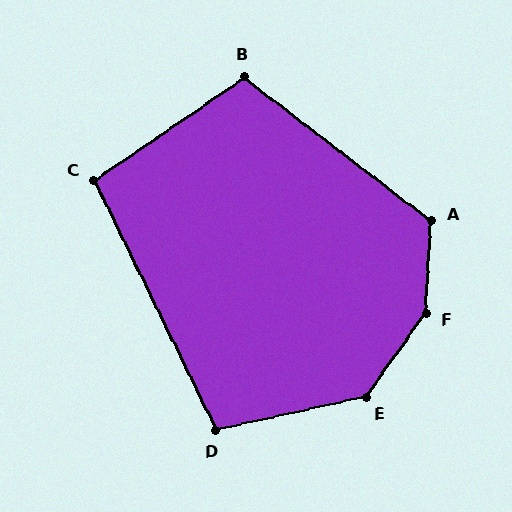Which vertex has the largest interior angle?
F, at approximately 148 degrees.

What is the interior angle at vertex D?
Approximately 104 degrees (obtuse).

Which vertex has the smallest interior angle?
C, at approximately 98 degrees.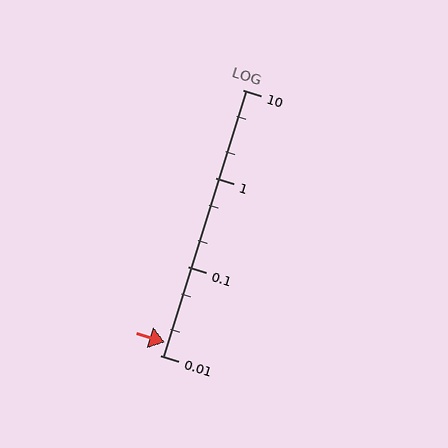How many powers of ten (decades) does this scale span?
The scale spans 3 decades, from 0.01 to 10.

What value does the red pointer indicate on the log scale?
The pointer indicates approximately 0.014.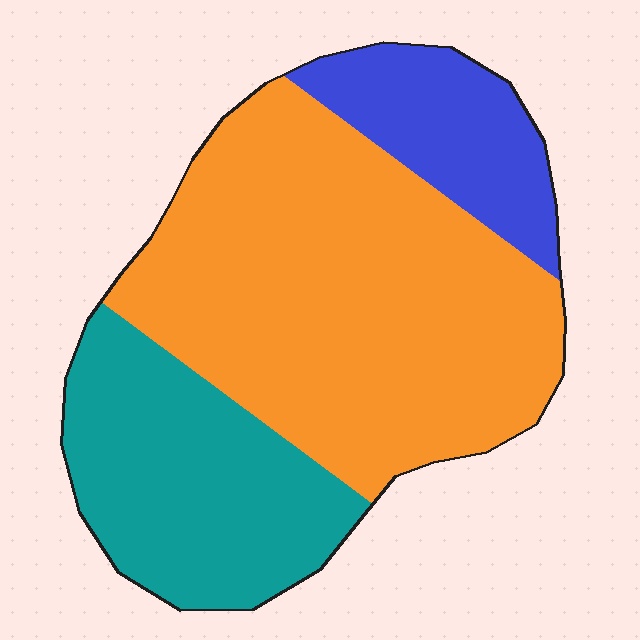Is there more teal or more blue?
Teal.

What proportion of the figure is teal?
Teal covers roughly 30% of the figure.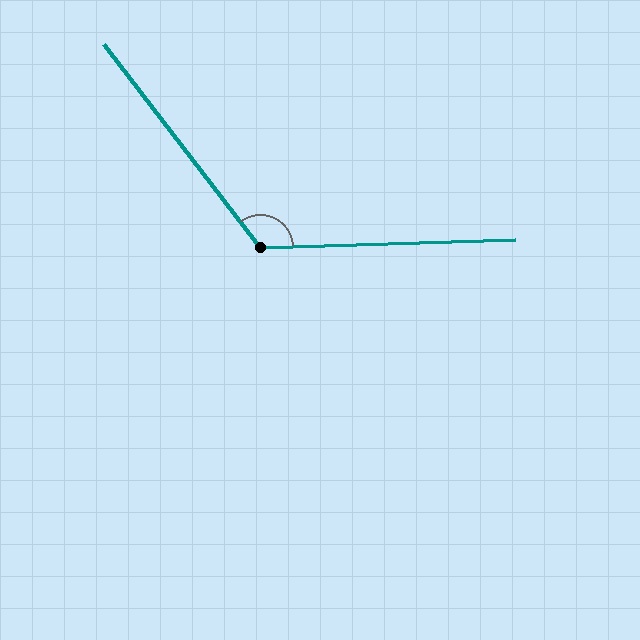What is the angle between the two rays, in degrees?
Approximately 126 degrees.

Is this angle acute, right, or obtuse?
It is obtuse.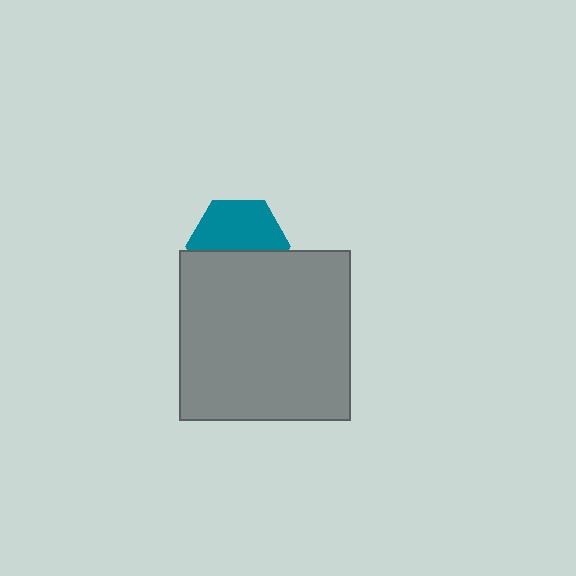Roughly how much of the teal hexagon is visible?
About half of it is visible (roughly 55%).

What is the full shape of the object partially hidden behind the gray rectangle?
The partially hidden object is a teal hexagon.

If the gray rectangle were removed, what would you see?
You would see the complete teal hexagon.